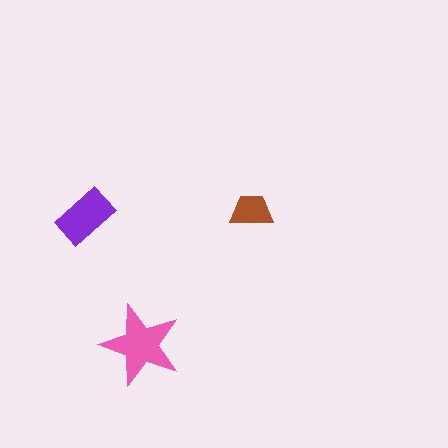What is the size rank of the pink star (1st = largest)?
1st.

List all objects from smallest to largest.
The brown trapezoid, the purple rectangle, the pink star.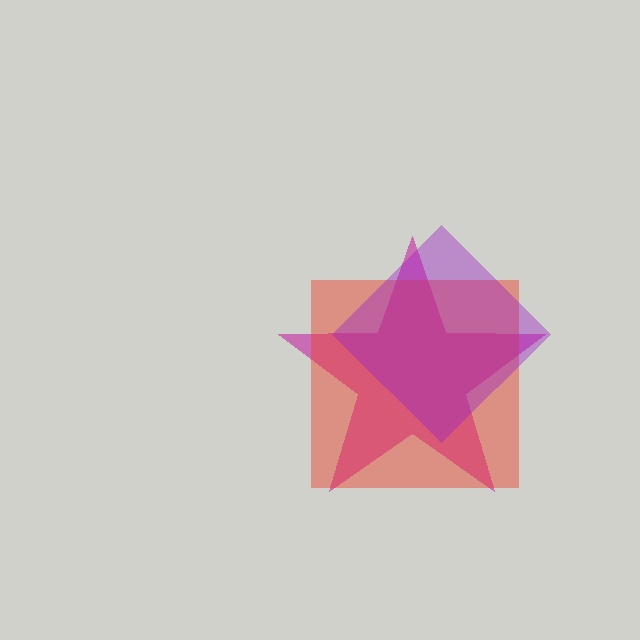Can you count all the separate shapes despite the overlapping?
Yes, there are 3 separate shapes.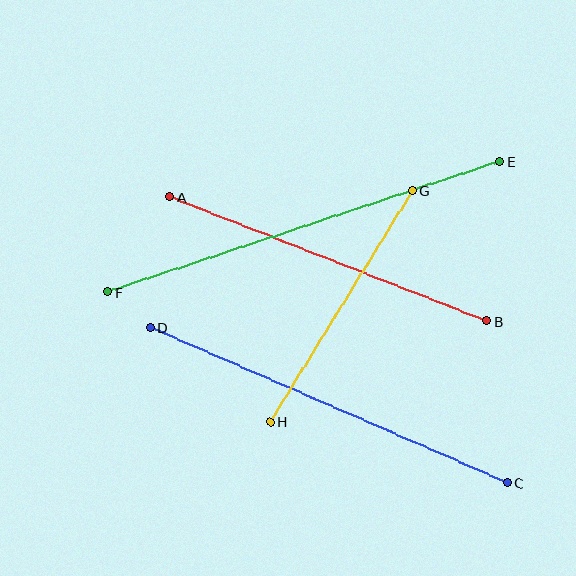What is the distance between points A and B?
The distance is approximately 340 pixels.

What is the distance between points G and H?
The distance is approximately 272 pixels.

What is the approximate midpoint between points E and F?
The midpoint is at approximately (304, 227) pixels.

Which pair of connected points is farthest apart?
Points E and F are farthest apart.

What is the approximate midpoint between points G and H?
The midpoint is at approximately (341, 306) pixels.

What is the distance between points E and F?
The distance is approximately 413 pixels.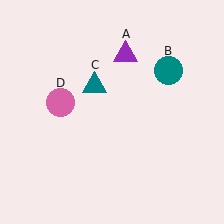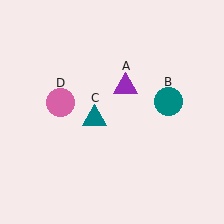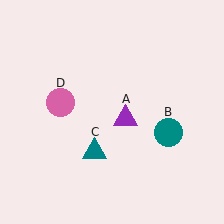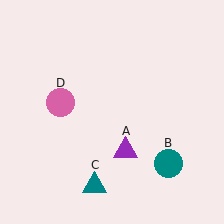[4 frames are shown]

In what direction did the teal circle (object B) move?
The teal circle (object B) moved down.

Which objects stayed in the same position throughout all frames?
Pink circle (object D) remained stationary.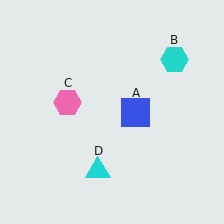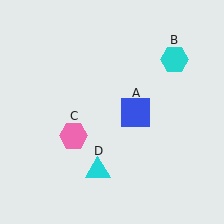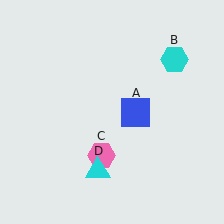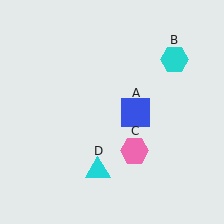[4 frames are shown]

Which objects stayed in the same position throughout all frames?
Blue square (object A) and cyan hexagon (object B) and cyan triangle (object D) remained stationary.